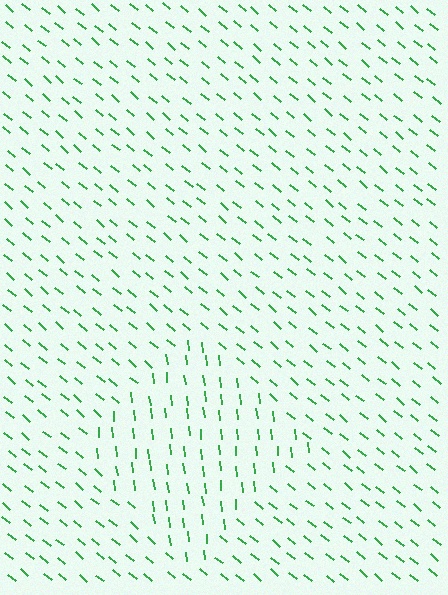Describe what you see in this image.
The image is filled with small green line segments. A diamond region in the image has lines oriented differently from the surrounding lines, creating a visible texture boundary.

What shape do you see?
I see a diamond.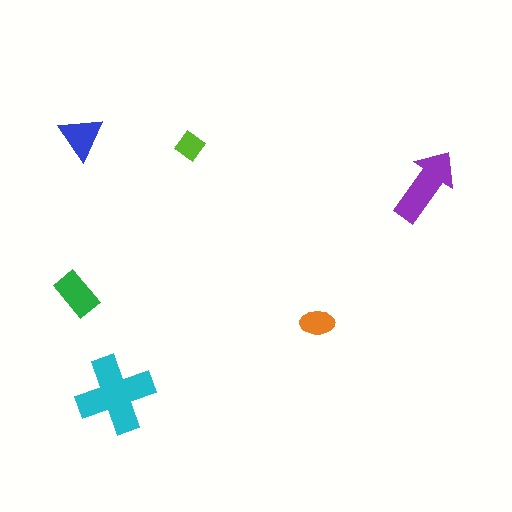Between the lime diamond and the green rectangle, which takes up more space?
The green rectangle.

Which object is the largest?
The cyan cross.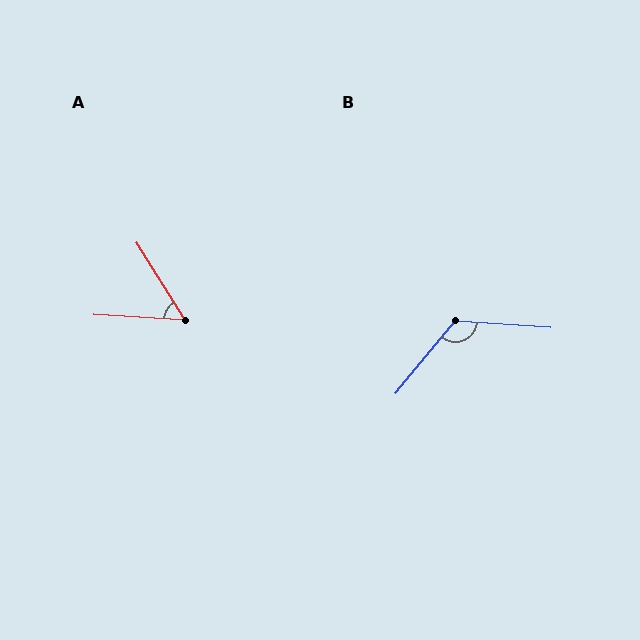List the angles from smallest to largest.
A (54°), B (126°).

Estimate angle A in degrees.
Approximately 54 degrees.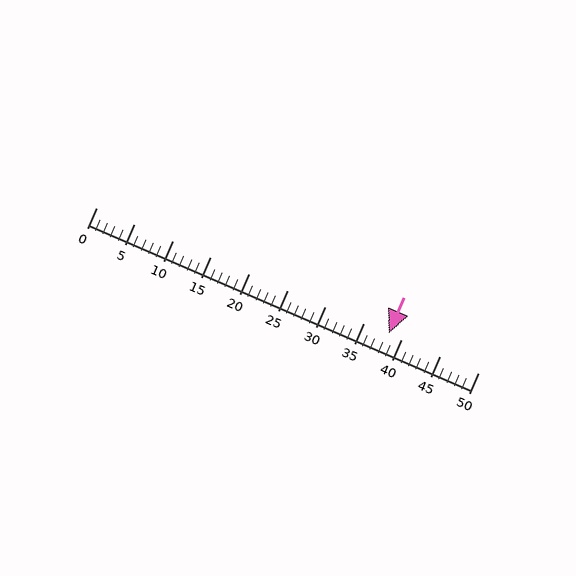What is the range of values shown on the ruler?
The ruler shows values from 0 to 50.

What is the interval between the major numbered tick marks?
The major tick marks are spaced 5 units apart.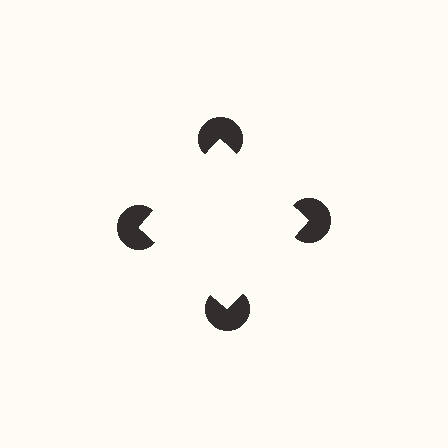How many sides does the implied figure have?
4 sides.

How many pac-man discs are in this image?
There are 4 — one at each vertex of the illusory square.